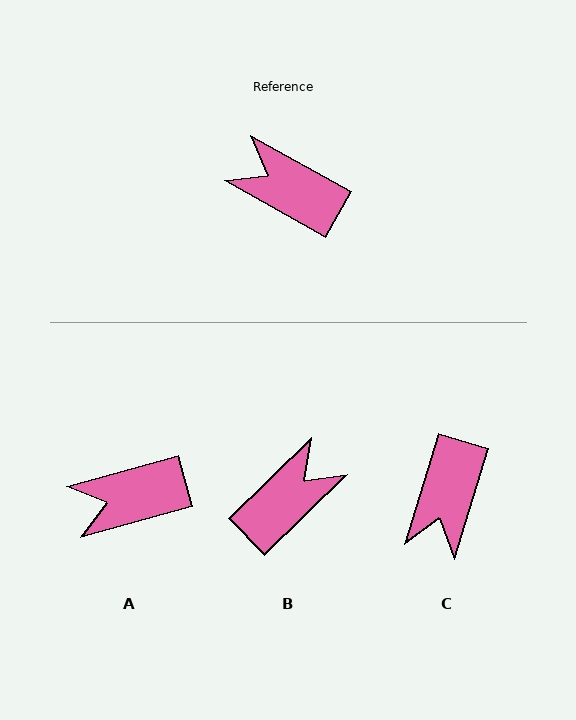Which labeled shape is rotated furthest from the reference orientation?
B, about 107 degrees away.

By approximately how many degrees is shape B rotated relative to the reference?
Approximately 107 degrees clockwise.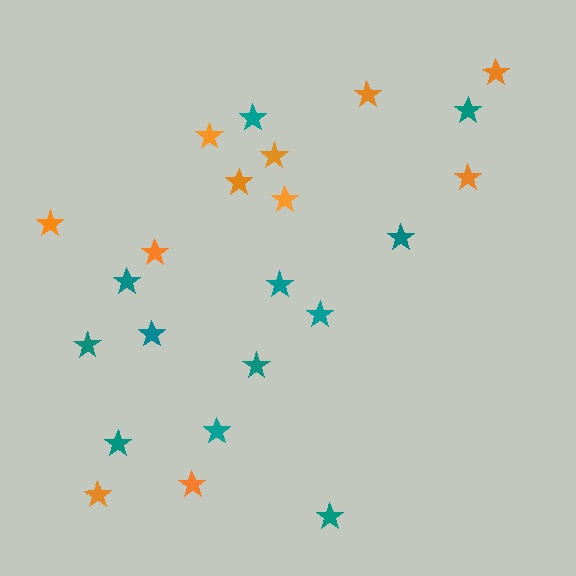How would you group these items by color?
There are 2 groups: one group of teal stars (12) and one group of orange stars (11).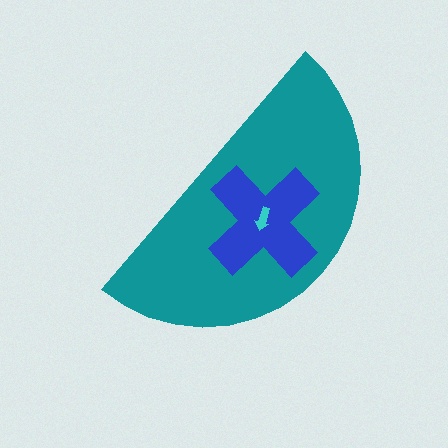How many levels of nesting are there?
3.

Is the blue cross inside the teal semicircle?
Yes.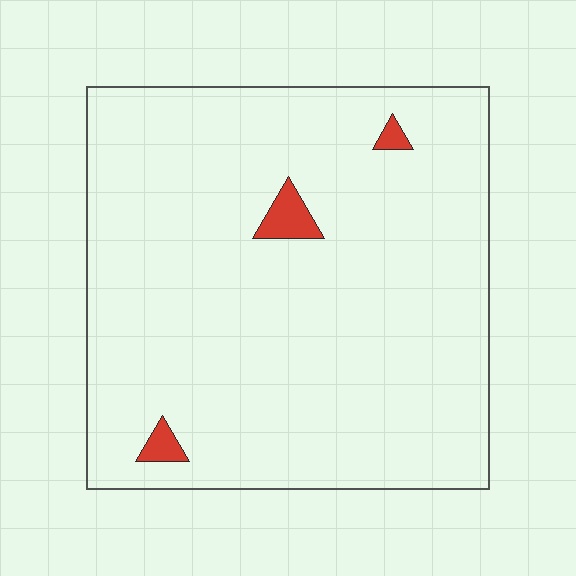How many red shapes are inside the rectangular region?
3.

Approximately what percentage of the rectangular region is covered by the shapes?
Approximately 5%.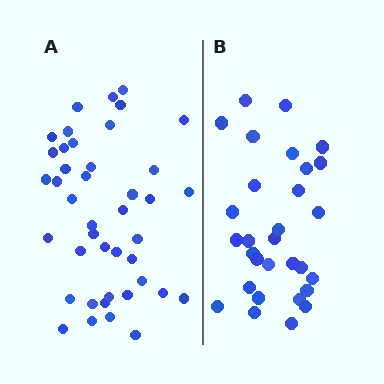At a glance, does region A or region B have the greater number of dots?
Region A (the left region) has more dots.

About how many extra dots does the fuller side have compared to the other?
Region A has roughly 12 or so more dots than region B.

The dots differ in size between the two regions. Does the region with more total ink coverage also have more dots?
No. Region B has more total ink coverage because its dots are larger, but region A actually contains more individual dots. Total area can be misleading — the number of items is what matters here.